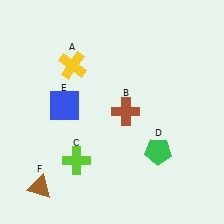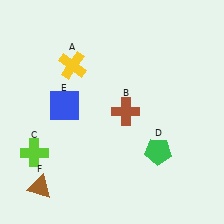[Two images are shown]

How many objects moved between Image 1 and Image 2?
1 object moved between the two images.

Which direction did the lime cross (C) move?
The lime cross (C) moved left.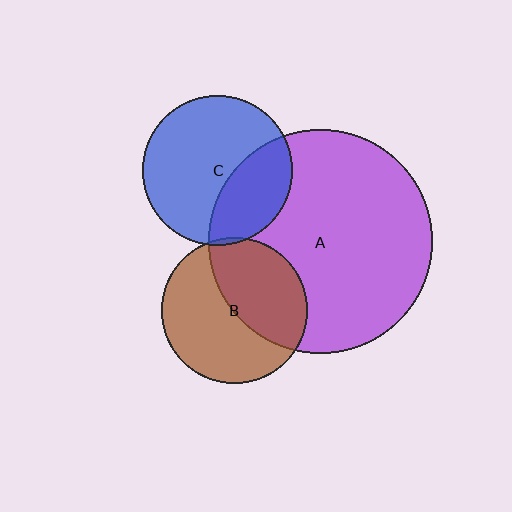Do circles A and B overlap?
Yes.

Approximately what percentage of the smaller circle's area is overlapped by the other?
Approximately 45%.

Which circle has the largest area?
Circle A (purple).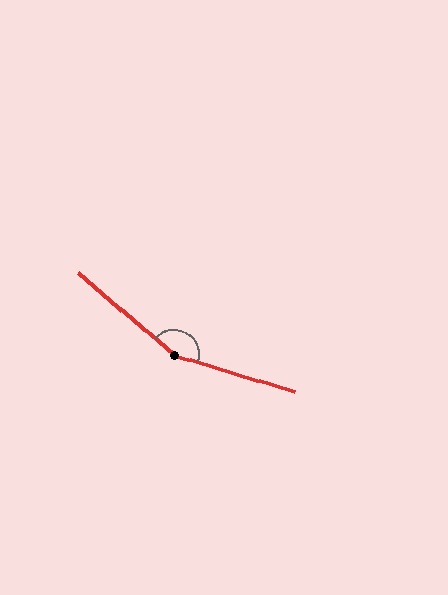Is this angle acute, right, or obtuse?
It is obtuse.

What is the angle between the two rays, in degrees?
Approximately 156 degrees.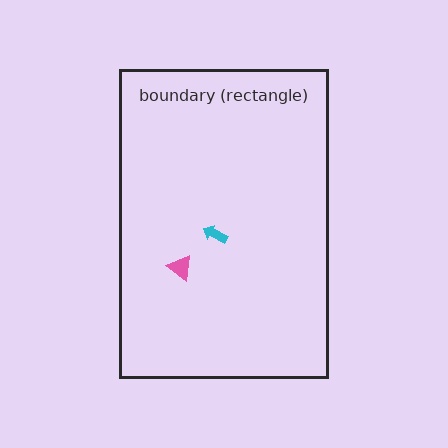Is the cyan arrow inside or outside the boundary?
Inside.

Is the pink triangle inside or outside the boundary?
Inside.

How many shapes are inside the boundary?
2 inside, 0 outside.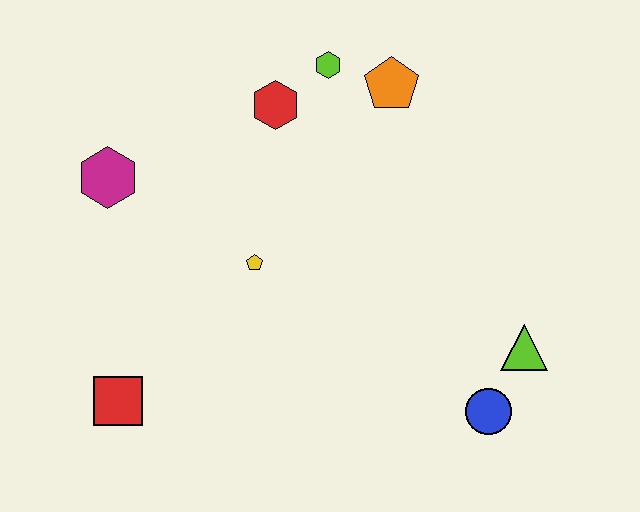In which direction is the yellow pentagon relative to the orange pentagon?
The yellow pentagon is below the orange pentagon.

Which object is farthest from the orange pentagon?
The red square is farthest from the orange pentagon.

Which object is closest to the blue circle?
The lime triangle is closest to the blue circle.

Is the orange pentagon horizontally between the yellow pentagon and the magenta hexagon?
No